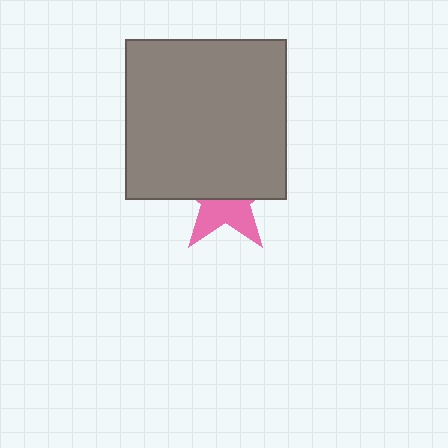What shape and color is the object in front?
The object in front is a gray square.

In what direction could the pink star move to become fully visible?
The pink star could move down. That would shift it out from behind the gray square entirely.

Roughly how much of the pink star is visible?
A small part of it is visible (roughly 43%).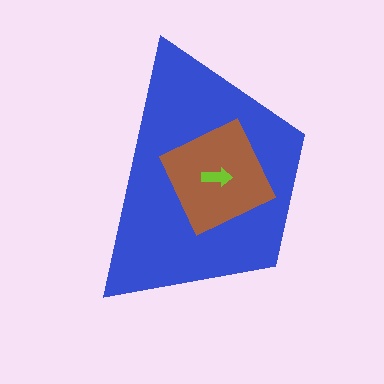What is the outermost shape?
The blue trapezoid.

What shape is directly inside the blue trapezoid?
The brown diamond.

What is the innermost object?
The lime arrow.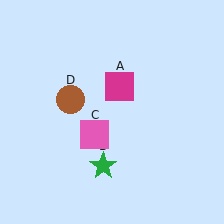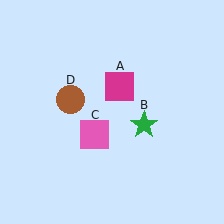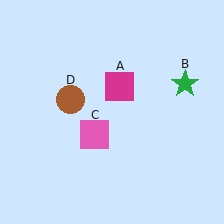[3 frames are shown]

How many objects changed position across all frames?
1 object changed position: green star (object B).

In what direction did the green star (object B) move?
The green star (object B) moved up and to the right.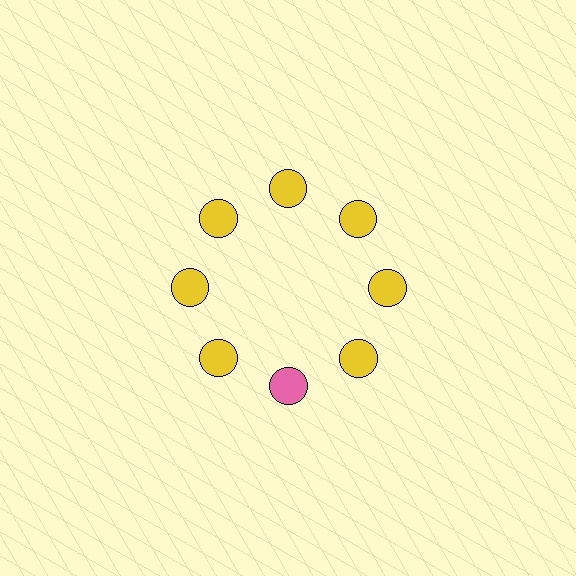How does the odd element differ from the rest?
It has a different color: pink instead of yellow.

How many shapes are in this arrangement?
There are 8 shapes arranged in a ring pattern.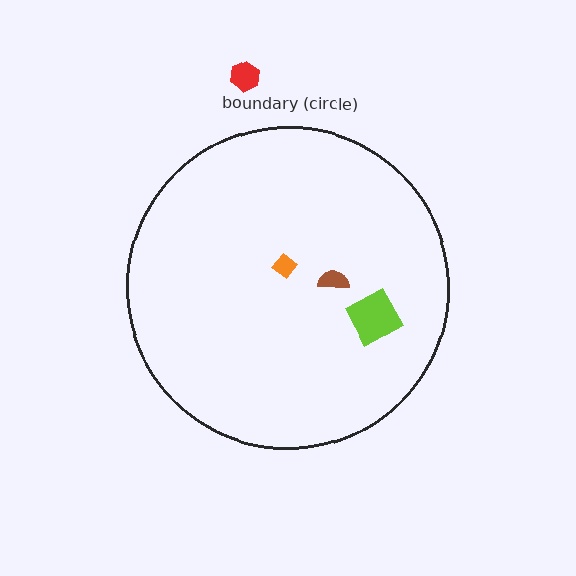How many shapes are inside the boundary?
3 inside, 1 outside.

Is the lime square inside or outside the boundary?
Inside.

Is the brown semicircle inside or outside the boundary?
Inside.